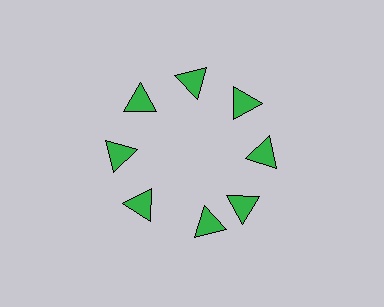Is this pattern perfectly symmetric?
No. The 8 green triangles are arranged in a ring, but one element near the 6 o'clock position is rotated out of alignment along the ring, breaking the 8-fold rotational symmetry.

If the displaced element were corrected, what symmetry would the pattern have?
It would have 8-fold rotational symmetry — the pattern would map onto itself every 45 degrees.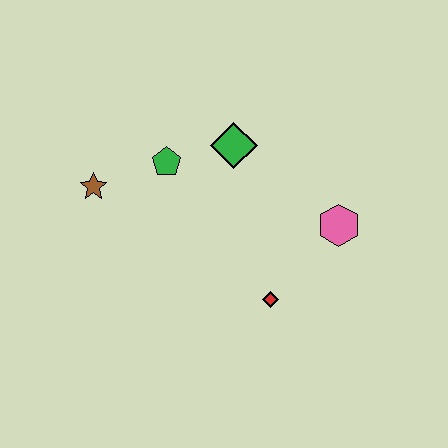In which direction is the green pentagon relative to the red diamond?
The green pentagon is above the red diamond.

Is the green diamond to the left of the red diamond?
Yes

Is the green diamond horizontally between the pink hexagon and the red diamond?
No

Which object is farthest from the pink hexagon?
The brown star is farthest from the pink hexagon.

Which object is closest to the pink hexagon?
The red diamond is closest to the pink hexagon.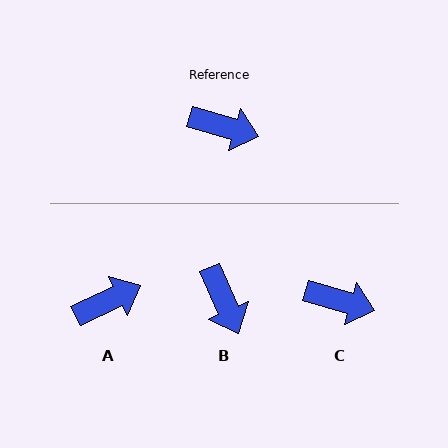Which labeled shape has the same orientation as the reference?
C.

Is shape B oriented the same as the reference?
No, it is off by about 51 degrees.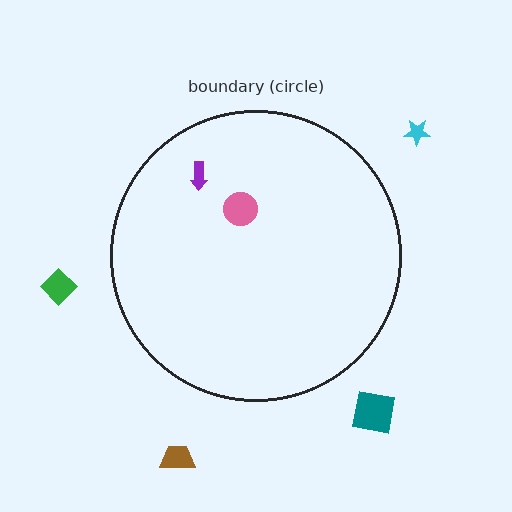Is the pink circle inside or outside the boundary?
Inside.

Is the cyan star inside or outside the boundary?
Outside.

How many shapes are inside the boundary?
2 inside, 4 outside.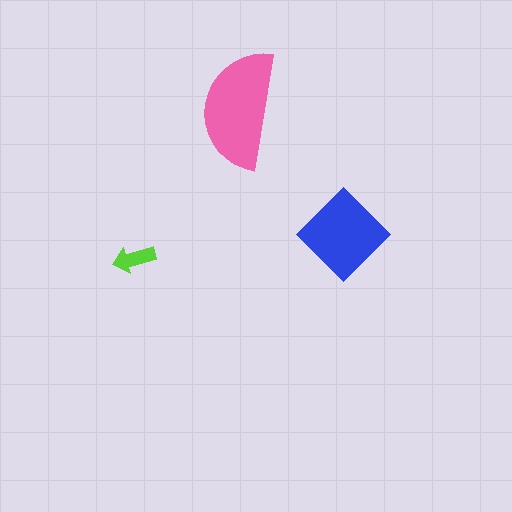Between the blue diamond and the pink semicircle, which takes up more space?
The pink semicircle.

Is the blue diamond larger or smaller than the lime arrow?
Larger.